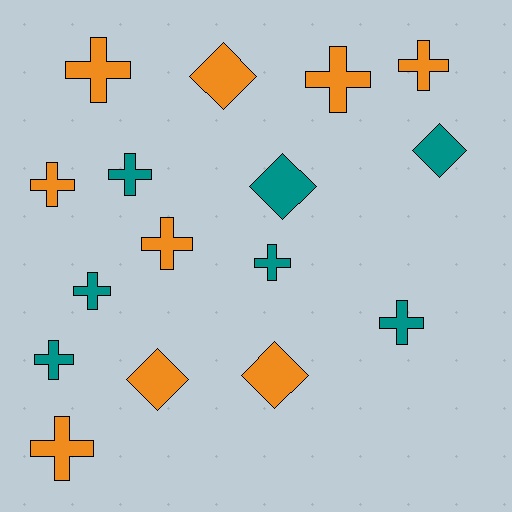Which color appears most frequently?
Orange, with 9 objects.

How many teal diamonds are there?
There are 2 teal diamonds.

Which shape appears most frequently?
Cross, with 11 objects.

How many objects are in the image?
There are 16 objects.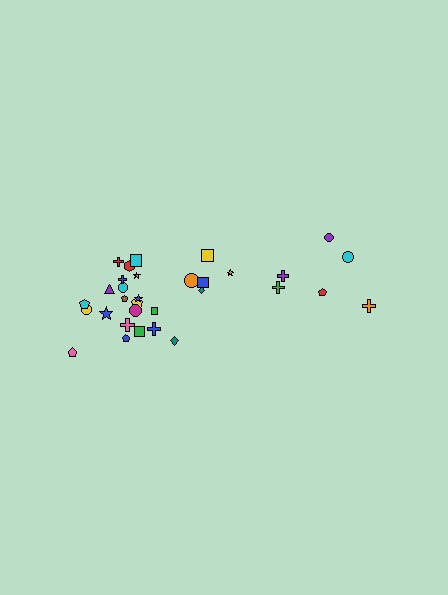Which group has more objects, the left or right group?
The left group.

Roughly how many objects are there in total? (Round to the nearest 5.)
Roughly 30 objects in total.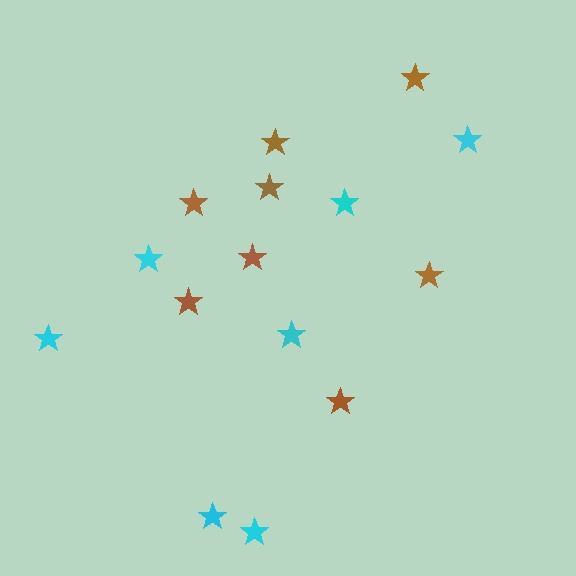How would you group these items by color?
There are 2 groups: one group of brown stars (8) and one group of cyan stars (7).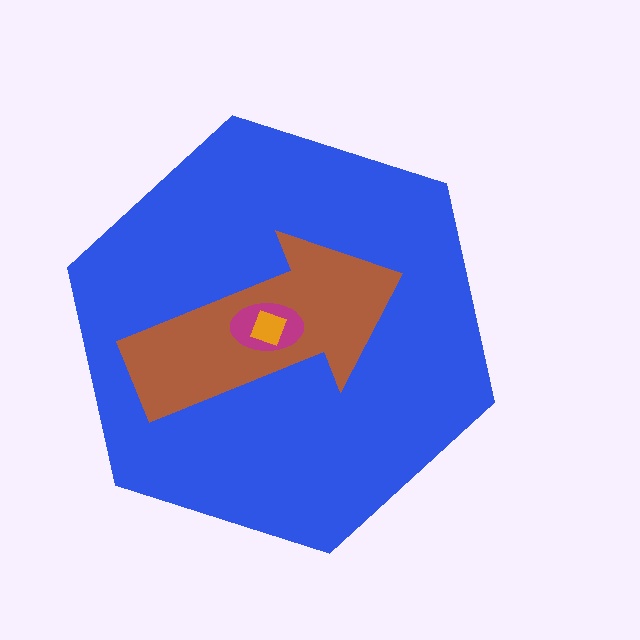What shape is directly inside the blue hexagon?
The brown arrow.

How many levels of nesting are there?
4.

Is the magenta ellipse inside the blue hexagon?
Yes.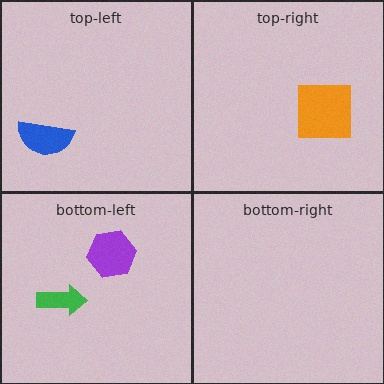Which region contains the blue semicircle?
The top-left region.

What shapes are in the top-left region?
The blue semicircle.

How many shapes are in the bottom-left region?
2.